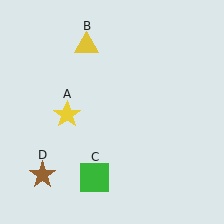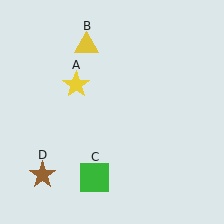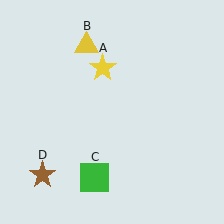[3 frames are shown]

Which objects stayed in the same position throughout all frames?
Yellow triangle (object B) and green square (object C) and brown star (object D) remained stationary.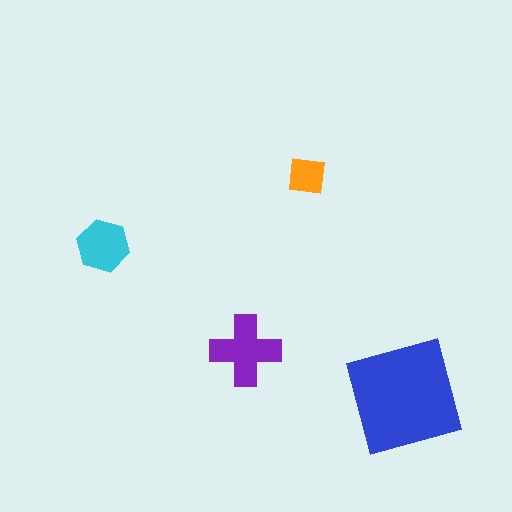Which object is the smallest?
The orange square.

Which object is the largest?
The blue square.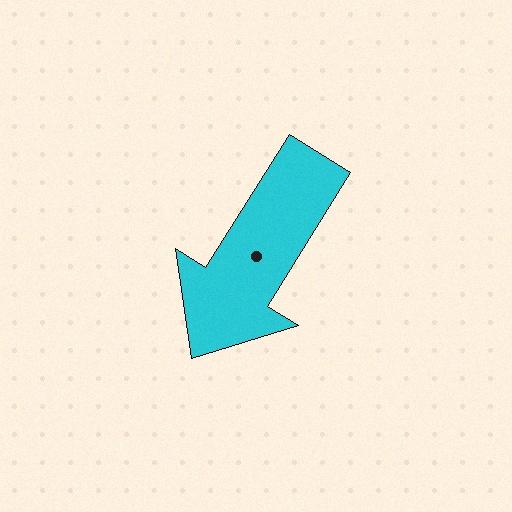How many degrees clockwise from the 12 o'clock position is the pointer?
Approximately 212 degrees.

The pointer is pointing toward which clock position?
Roughly 7 o'clock.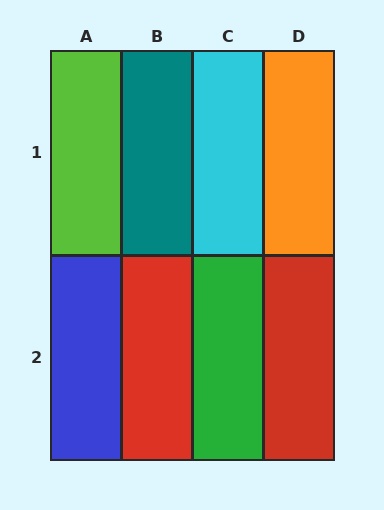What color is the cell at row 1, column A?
Lime.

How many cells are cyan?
1 cell is cyan.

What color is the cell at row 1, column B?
Teal.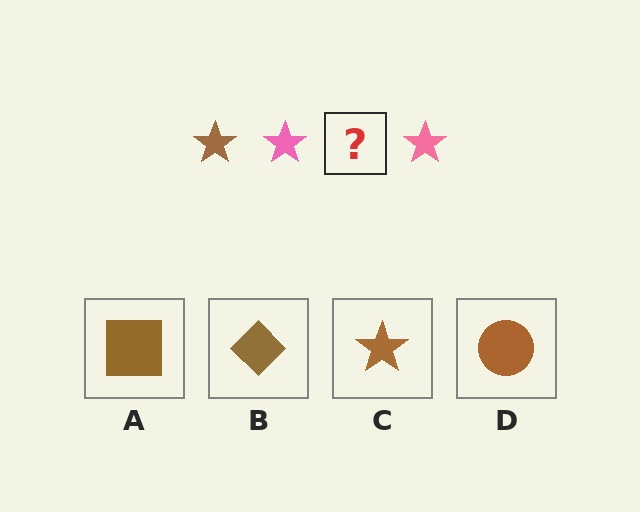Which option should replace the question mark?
Option C.